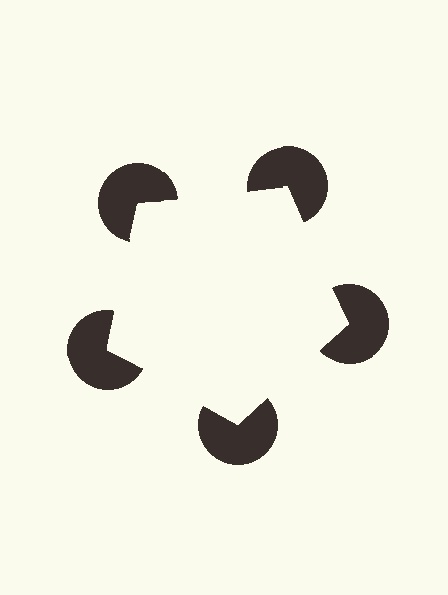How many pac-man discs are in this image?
There are 5 — one at each vertex of the illusory pentagon.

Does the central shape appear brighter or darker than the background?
It typically appears slightly brighter than the background, even though no actual brightness change is drawn.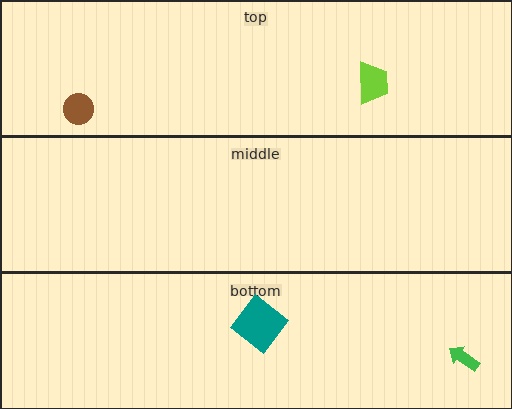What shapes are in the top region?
The brown circle, the lime trapezoid.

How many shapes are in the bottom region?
2.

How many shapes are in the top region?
2.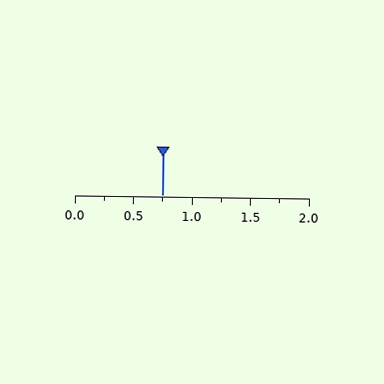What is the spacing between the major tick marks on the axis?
The major ticks are spaced 0.5 apart.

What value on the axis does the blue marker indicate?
The marker indicates approximately 0.75.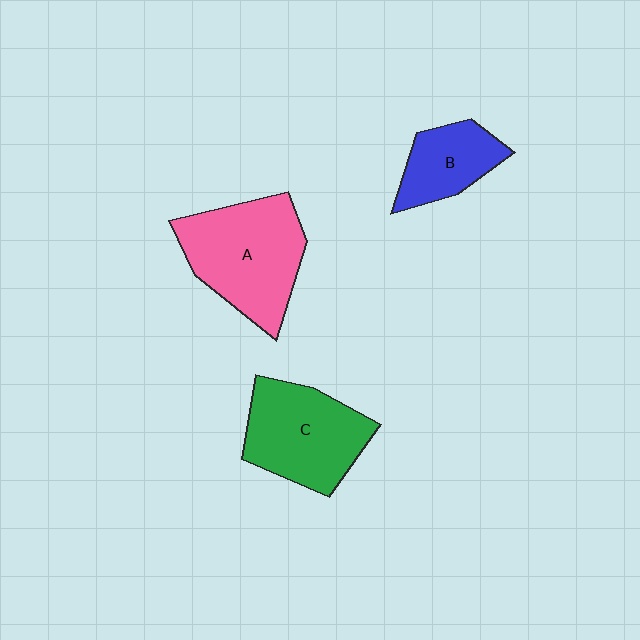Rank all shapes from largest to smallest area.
From largest to smallest: A (pink), C (green), B (blue).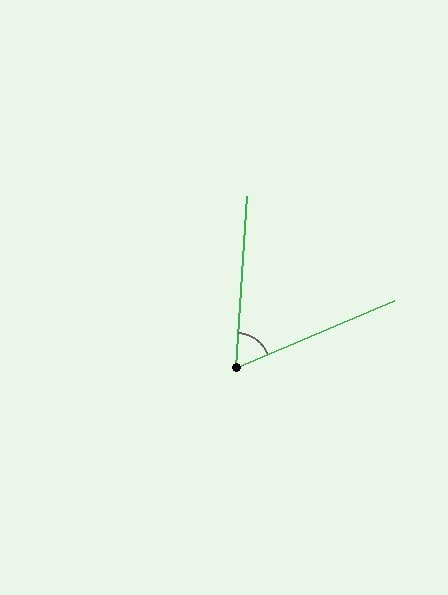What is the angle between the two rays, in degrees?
Approximately 63 degrees.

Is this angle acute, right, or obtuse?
It is acute.